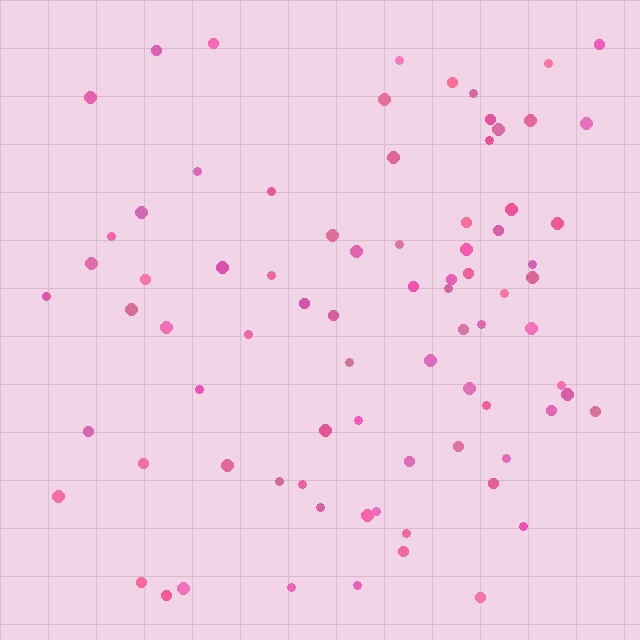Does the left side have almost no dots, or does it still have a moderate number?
Still a moderate number, just noticeably fewer than the right.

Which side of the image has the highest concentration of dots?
The right.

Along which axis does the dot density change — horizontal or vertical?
Horizontal.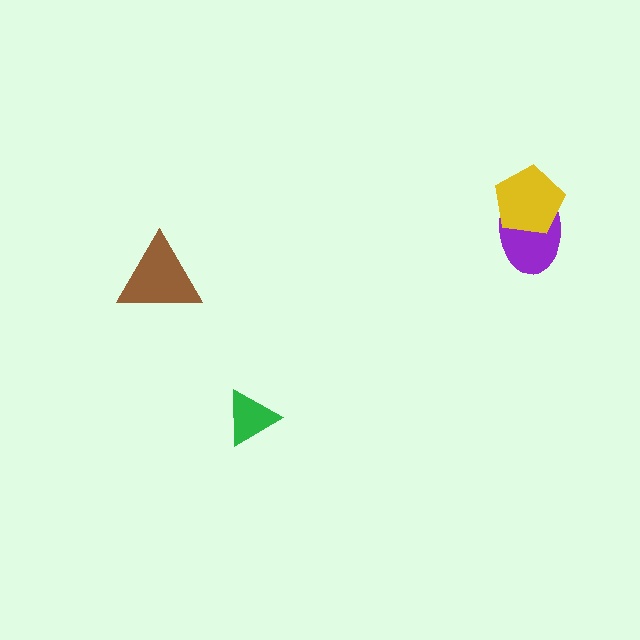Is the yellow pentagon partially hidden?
No, no other shape covers it.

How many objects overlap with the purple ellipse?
1 object overlaps with the purple ellipse.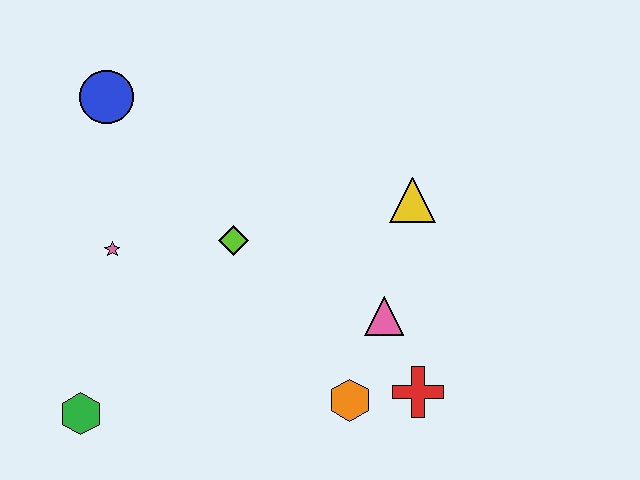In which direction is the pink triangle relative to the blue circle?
The pink triangle is to the right of the blue circle.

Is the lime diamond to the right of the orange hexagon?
No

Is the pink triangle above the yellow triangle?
No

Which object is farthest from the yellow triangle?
The green hexagon is farthest from the yellow triangle.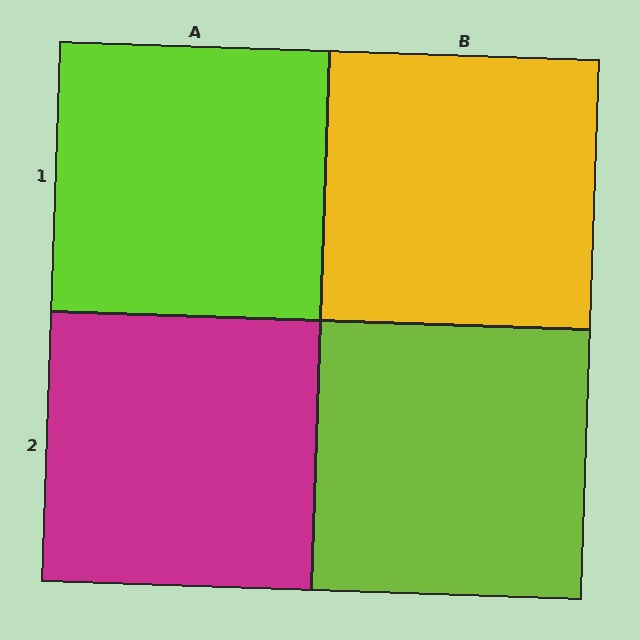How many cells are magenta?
1 cell is magenta.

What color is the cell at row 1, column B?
Yellow.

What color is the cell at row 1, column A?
Lime.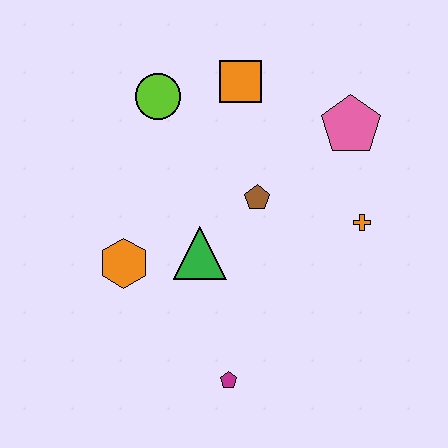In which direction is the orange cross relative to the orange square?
The orange cross is below the orange square.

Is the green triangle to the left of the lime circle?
No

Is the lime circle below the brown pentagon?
No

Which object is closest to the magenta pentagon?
The green triangle is closest to the magenta pentagon.